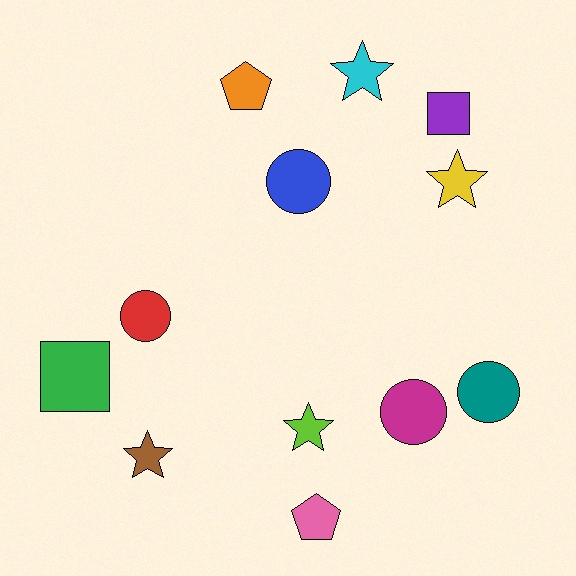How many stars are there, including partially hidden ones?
There are 4 stars.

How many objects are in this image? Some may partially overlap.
There are 12 objects.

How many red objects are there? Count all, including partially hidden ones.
There is 1 red object.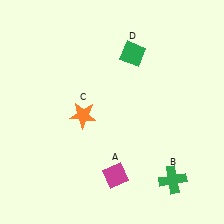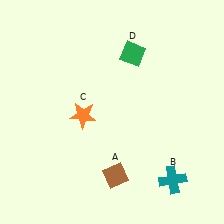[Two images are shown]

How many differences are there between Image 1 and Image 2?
There are 2 differences between the two images.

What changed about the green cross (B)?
In Image 1, B is green. In Image 2, it changed to teal.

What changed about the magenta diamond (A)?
In Image 1, A is magenta. In Image 2, it changed to brown.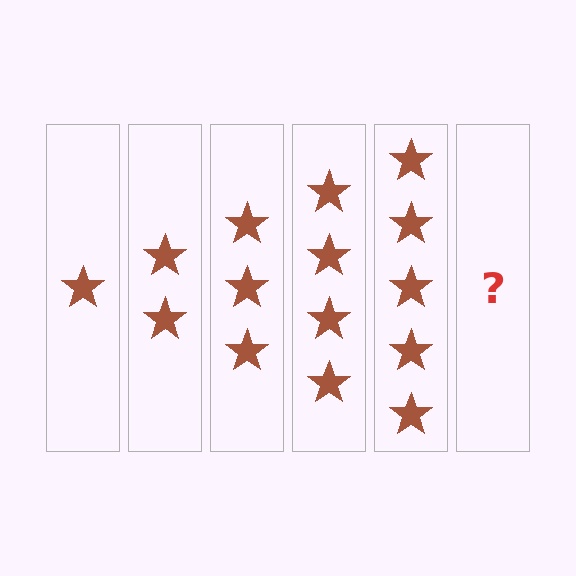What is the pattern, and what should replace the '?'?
The pattern is that each step adds one more star. The '?' should be 6 stars.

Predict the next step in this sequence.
The next step is 6 stars.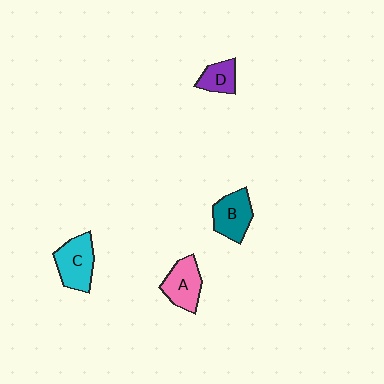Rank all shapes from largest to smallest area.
From largest to smallest: C (cyan), A (pink), B (teal), D (purple).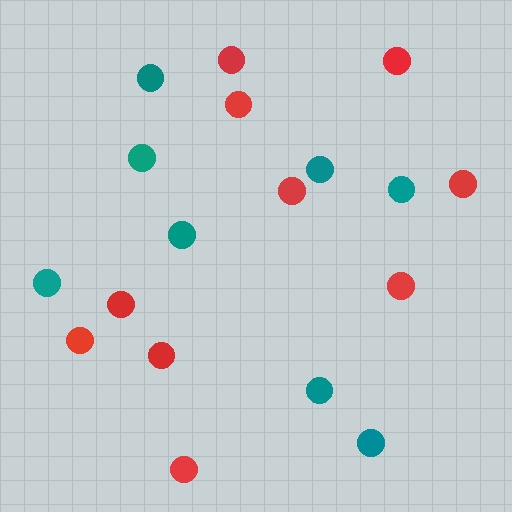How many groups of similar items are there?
There are 2 groups: one group of teal circles (8) and one group of red circles (10).